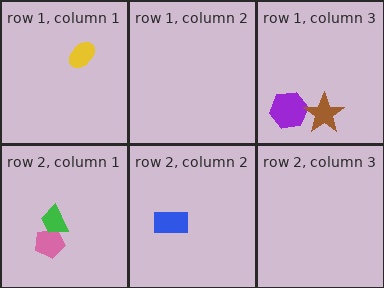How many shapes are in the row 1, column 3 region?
2.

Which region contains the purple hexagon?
The row 1, column 3 region.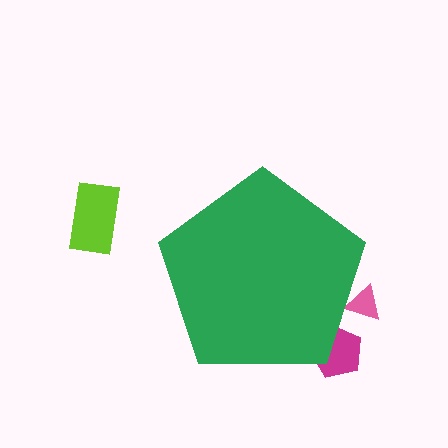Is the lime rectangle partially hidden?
No, the lime rectangle is fully visible.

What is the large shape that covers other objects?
A green pentagon.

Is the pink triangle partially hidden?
Yes, the pink triangle is partially hidden behind the green pentagon.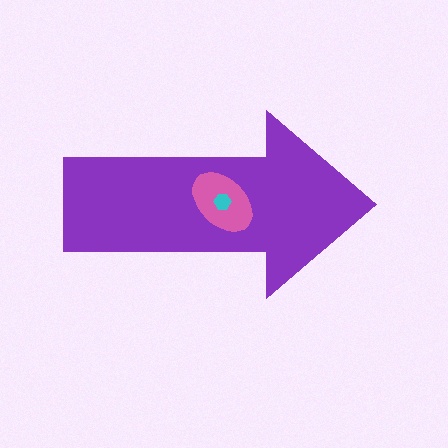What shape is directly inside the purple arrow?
The pink ellipse.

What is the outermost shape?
The purple arrow.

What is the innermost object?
The cyan hexagon.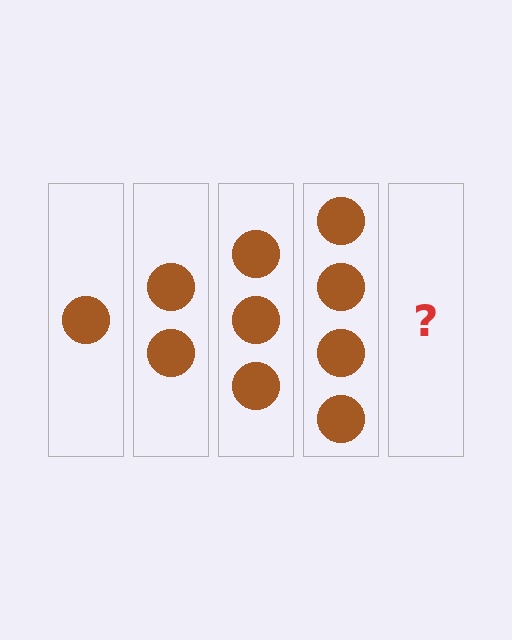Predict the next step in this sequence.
The next step is 5 circles.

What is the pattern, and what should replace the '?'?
The pattern is that each step adds one more circle. The '?' should be 5 circles.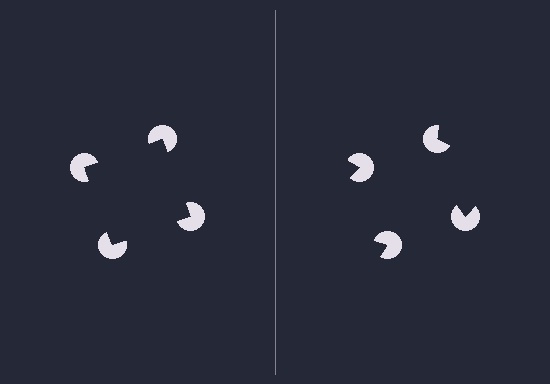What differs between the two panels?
The pac-man discs are positioned identically on both sides; only the wedge orientations differ. On the left they align to a square; on the right they are misaligned.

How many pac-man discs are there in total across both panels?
8 — 4 on each side.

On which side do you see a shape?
An illusory square appears on the left side. On the right side the wedge cuts are rotated, so no coherent shape forms.